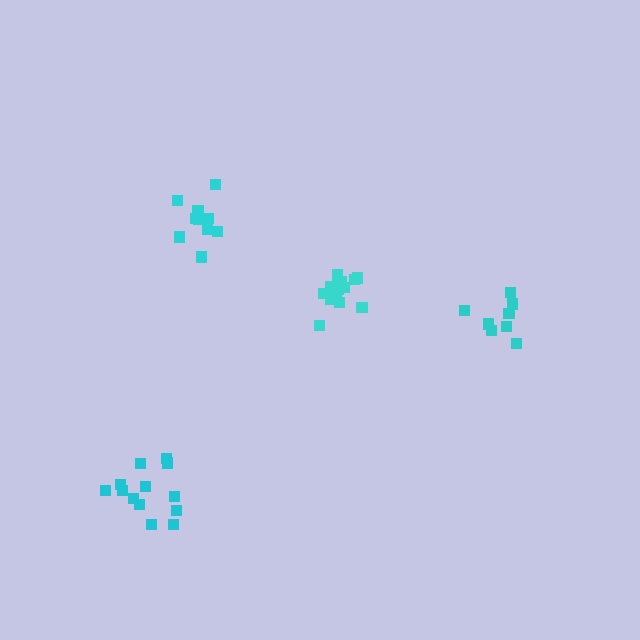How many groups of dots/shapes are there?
There are 4 groups.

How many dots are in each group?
Group 1: 8 dots, Group 2: 10 dots, Group 3: 14 dots, Group 4: 13 dots (45 total).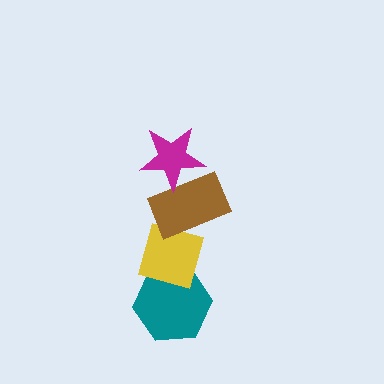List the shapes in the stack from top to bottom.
From top to bottom: the magenta star, the brown rectangle, the yellow diamond, the teal hexagon.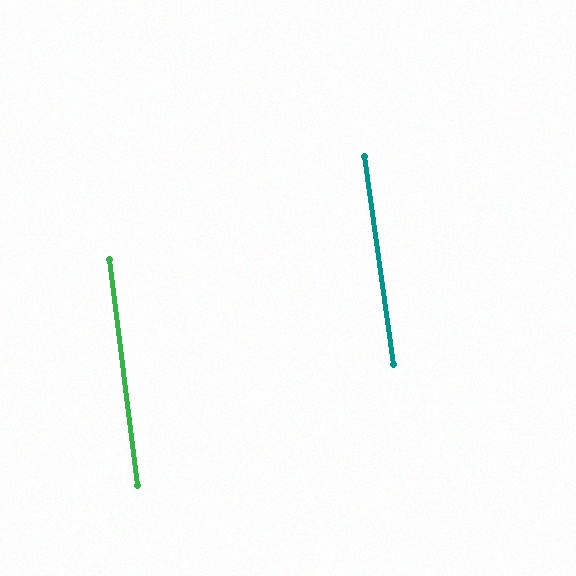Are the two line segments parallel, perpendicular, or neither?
Parallel — their directions differ by only 1.0°.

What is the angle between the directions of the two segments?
Approximately 1 degree.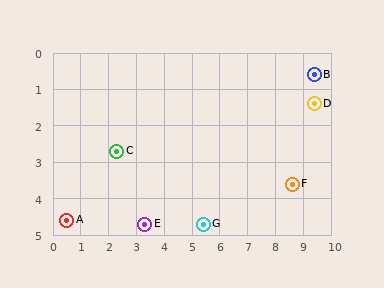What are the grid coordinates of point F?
Point F is at approximately (8.6, 3.6).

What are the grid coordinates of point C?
Point C is at approximately (2.3, 2.7).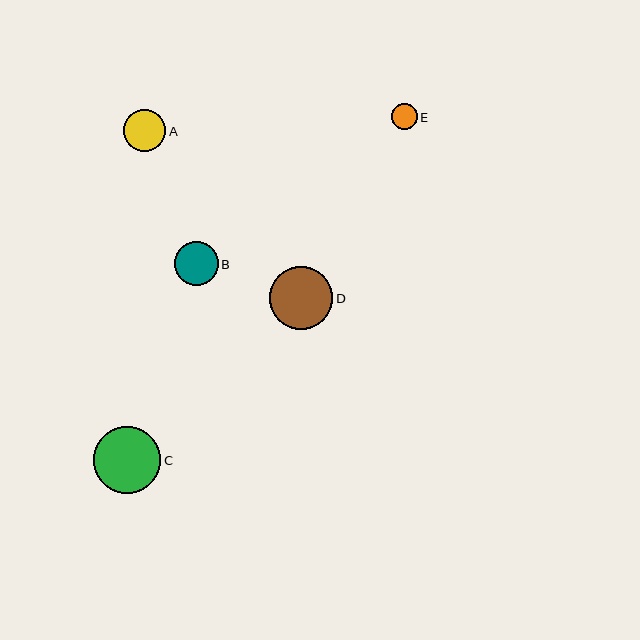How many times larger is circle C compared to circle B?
Circle C is approximately 1.5 times the size of circle B.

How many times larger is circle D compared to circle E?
Circle D is approximately 2.5 times the size of circle E.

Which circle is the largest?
Circle C is the largest with a size of approximately 67 pixels.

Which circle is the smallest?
Circle E is the smallest with a size of approximately 25 pixels.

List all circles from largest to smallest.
From largest to smallest: C, D, B, A, E.